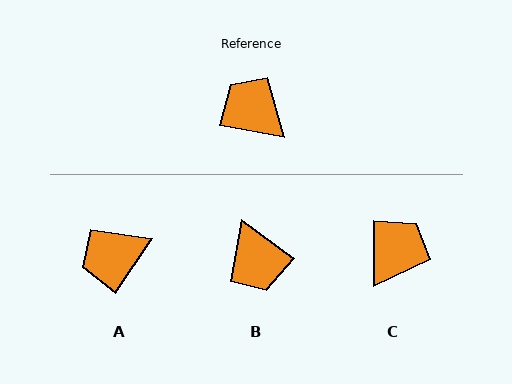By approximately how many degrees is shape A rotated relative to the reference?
Approximately 67 degrees counter-clockwise.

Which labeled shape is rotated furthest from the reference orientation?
B, about 155 degrees away.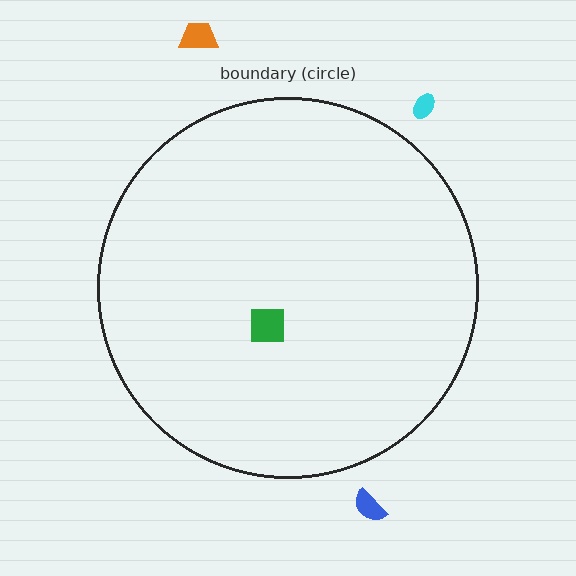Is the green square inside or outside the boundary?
Inside.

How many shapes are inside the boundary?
1 inside, 3 outside.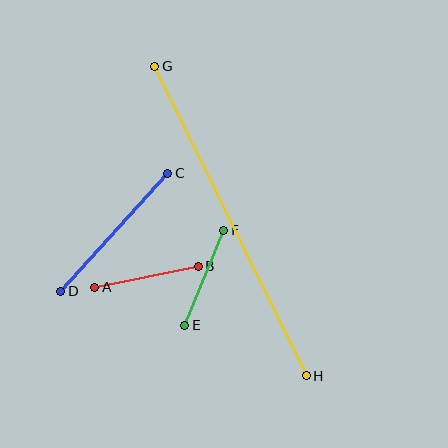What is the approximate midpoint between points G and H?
The midpoint is at approximately (231, 221) pixels.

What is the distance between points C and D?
The distance is approximately 159 pixels.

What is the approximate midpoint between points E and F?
The midpoint is at approximately (204, 278) pixels.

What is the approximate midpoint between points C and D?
The midpoint is at approximately (114, 232) pixels.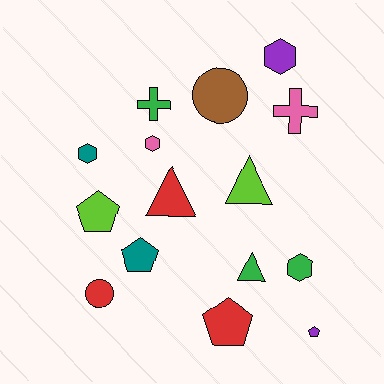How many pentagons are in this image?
There are 4 pentagons.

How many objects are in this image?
There are 15 objects.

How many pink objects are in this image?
There are 2 pink objects.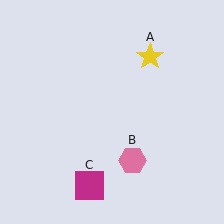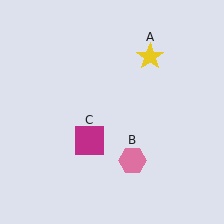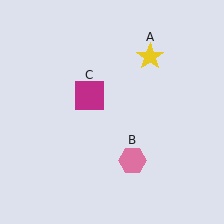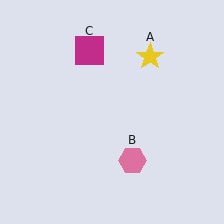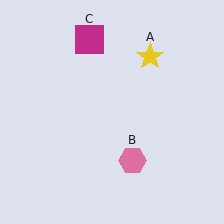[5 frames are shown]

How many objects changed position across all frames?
1 object changed position: magenta square (object C).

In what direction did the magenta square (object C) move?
The magenta square (object C) moved up.